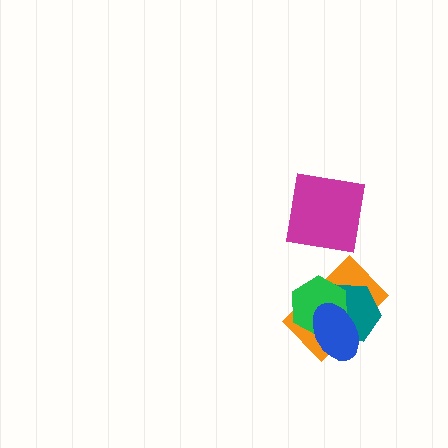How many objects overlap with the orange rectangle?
3 objects overlap with the orange rectangle.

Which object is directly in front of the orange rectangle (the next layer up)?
The teal hexagon is directly in front of the orange rectangle.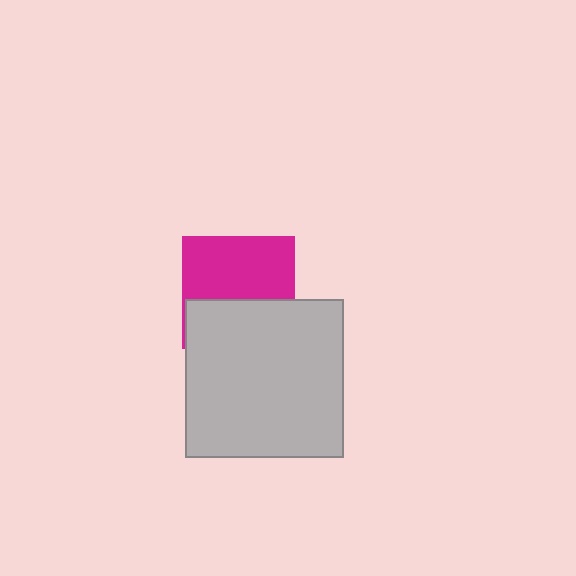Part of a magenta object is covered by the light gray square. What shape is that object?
It is a square.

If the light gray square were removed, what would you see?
You would see the complete magenta square.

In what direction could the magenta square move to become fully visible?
The magenta square could move up. That would shift it out from behind the light gray square entirely.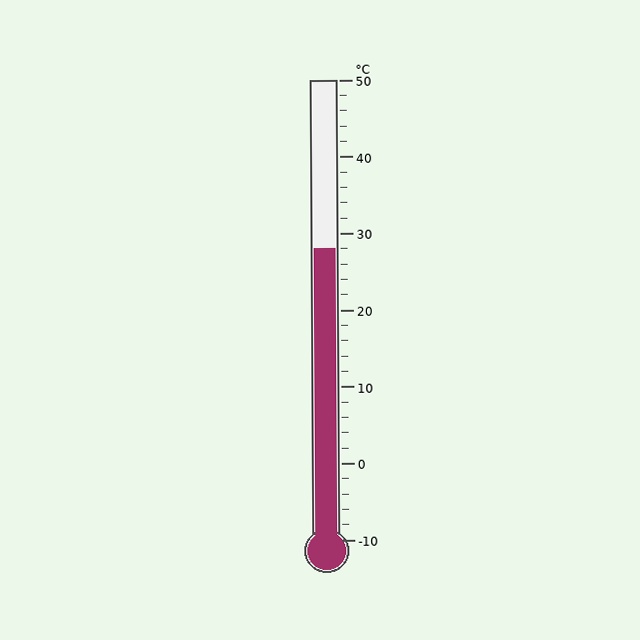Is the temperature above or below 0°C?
The temperature is above 0°C.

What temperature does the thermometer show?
The thermometer shows approximately 28°C.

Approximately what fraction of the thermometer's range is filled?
The thermometer is filled to approximately 65% of its range.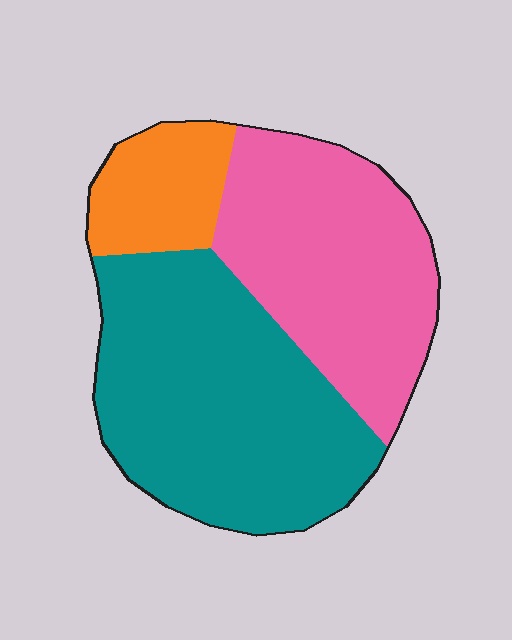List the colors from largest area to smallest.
From largest to smallest: teal, pink, orange.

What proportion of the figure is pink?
Pink takes up between a third and a half of the figure.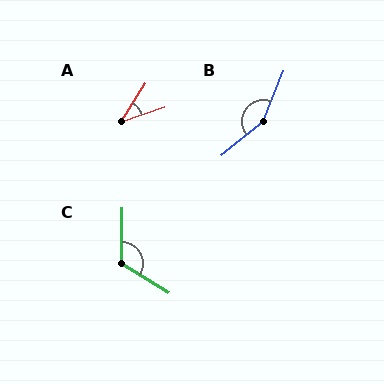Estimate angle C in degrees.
Approximately 121 degrees.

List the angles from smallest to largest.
A (40°), C (121°), B (150°).